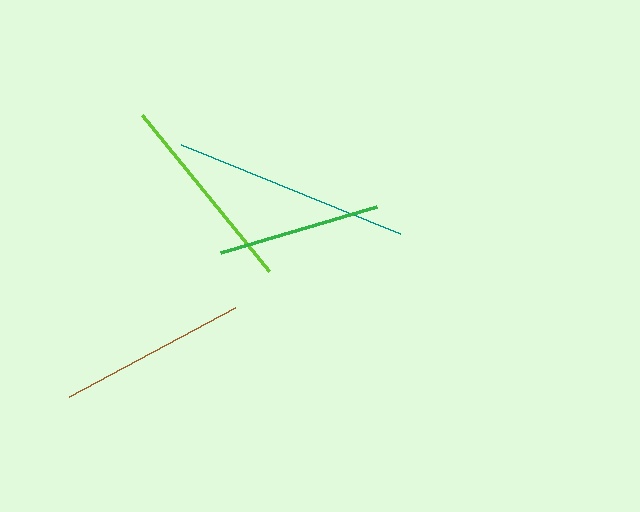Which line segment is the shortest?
The green line is the shortest at approximately 162 pixels.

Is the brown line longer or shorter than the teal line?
The teal line is longer than the brown line.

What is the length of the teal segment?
The teal segment is approximately 236 pixels long.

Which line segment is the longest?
The teal line is the longest at approximately 236 pixels.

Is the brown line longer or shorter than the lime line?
The lime line is longer than the brown line.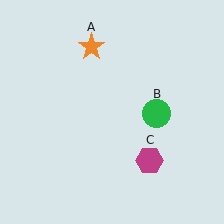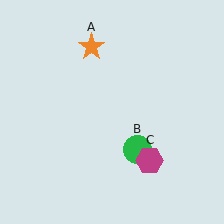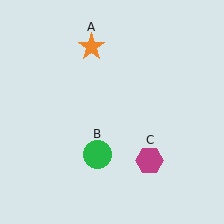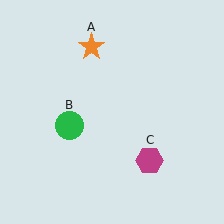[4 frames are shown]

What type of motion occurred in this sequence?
The green circle (object B) rotated clockwise around the center of the scene.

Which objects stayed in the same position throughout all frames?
Orange star (object A) and magenta hexagon (object C) remained stationary.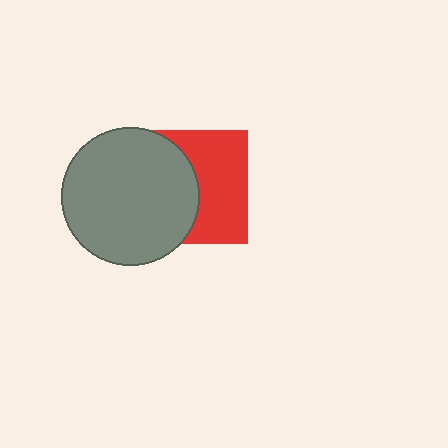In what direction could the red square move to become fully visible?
The red square could move right. That would shift it out from behind the gray circle entirely.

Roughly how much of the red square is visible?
About half of it is visible (roughly 51%).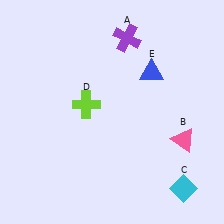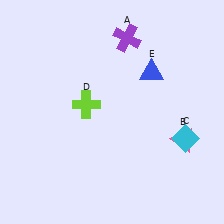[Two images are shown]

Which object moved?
The cyan diamond (C) moved up.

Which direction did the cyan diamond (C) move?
The cyan diamond (C) moved up.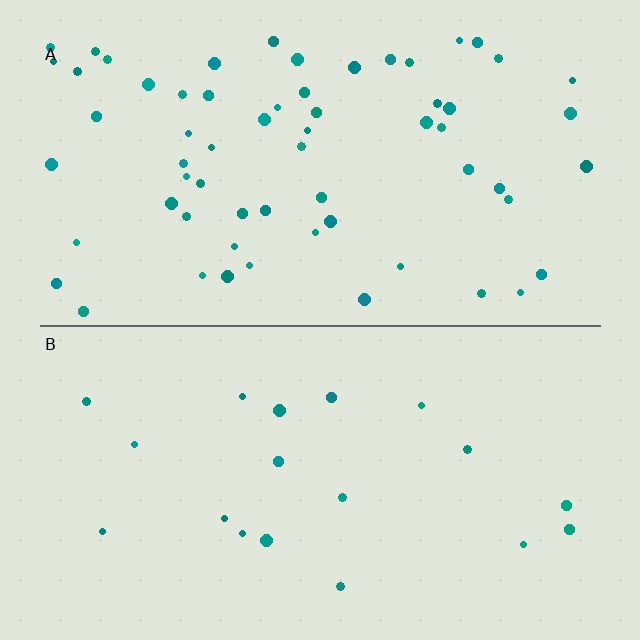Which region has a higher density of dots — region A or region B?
A (the top).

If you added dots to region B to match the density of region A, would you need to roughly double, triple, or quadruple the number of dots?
Approximately triple.